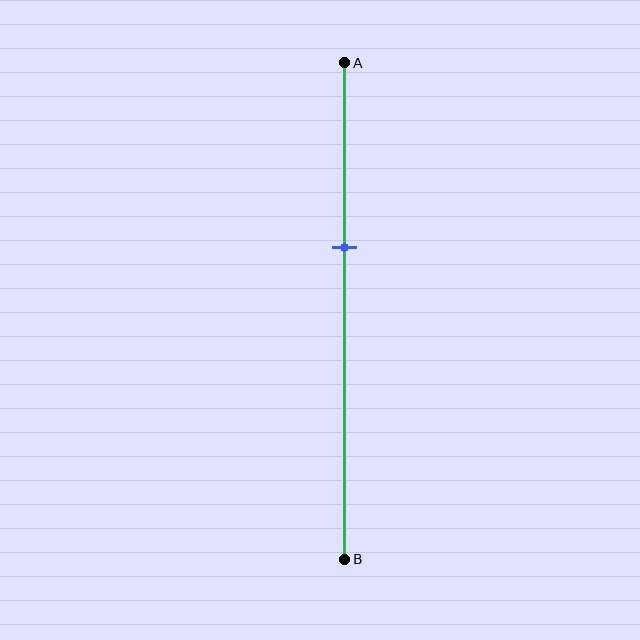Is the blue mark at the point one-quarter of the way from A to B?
No, the mark is at about 35% from A, not at the 25% one-quarter point.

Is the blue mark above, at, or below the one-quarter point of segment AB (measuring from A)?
The blue mark is below the one-quarter point of segment AB.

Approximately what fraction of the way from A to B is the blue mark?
The blue mark is approximately 35% of the way from A to B.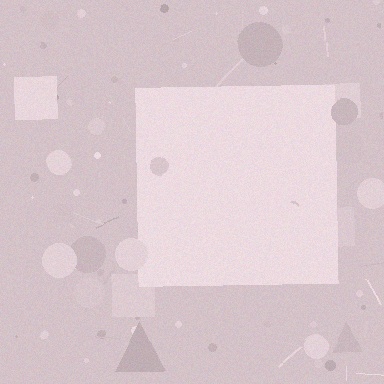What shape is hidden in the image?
A square is hidden in the image.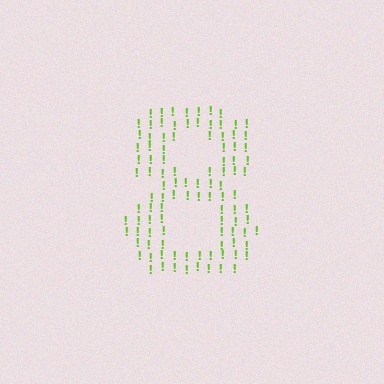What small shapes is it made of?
It is made of small exclamation marks.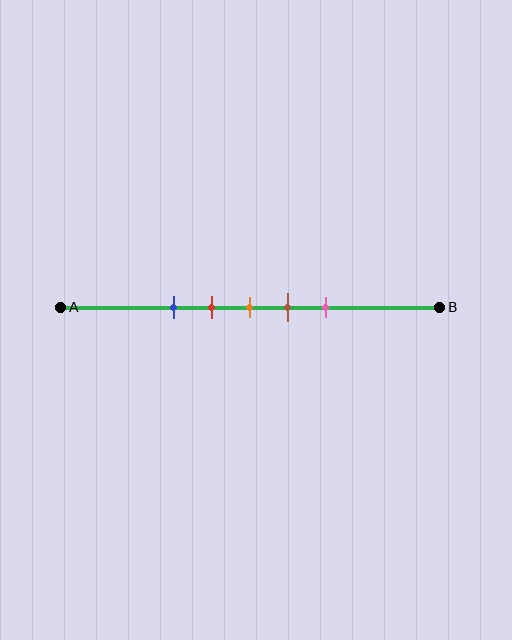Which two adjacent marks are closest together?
The red and orange marks are the closest adjacent pair.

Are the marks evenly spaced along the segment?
Yes, the marks are approximately evenly spaced.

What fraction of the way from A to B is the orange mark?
The orange mark is approximately 50% (0.5) of the way from A to B.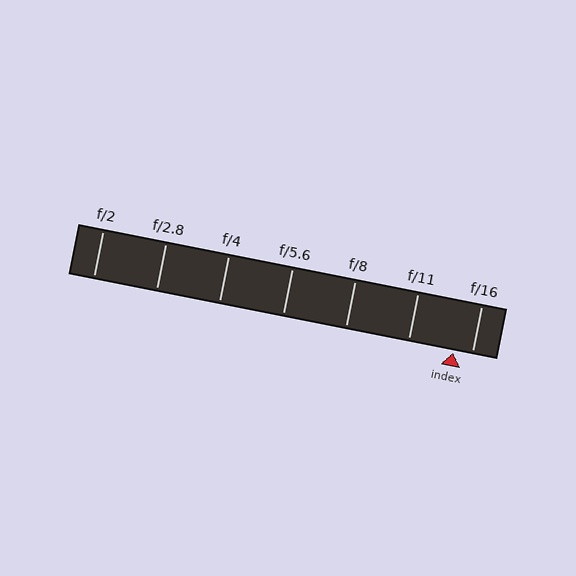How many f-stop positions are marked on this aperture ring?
There are 7 f-stop positions marked.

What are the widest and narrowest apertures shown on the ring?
The widest aperture shown is f/2 and the narrowest is f/16.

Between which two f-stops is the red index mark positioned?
The index mark is between f/11 and f/16.